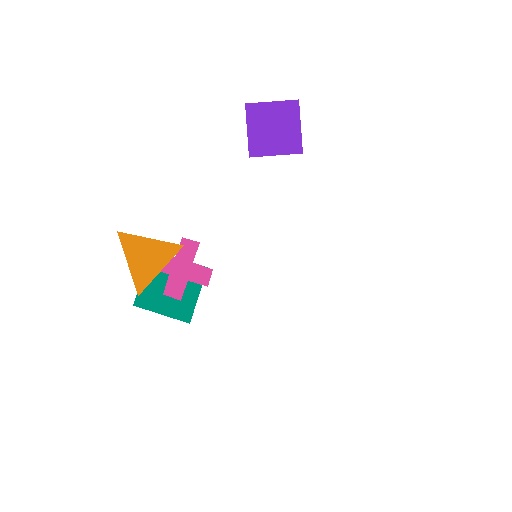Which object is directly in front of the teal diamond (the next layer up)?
The pink cross is directly in front of the teal diamond.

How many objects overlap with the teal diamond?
2 objects overlap with the teal diamond.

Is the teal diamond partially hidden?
Yes, it is partially covered by another shape.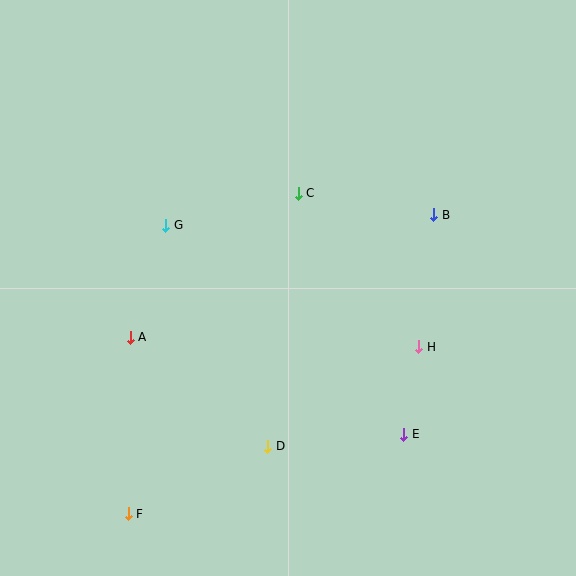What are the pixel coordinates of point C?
Point C is at (298, 193).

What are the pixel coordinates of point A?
Point A is at (130, 338).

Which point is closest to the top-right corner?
Point B is closest to the top-right corner.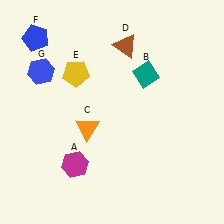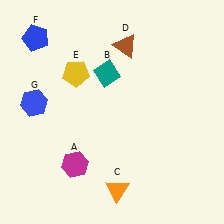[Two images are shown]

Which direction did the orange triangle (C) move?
The orange triangle (C) moved down.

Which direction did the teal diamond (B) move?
The teal diamond (B) moved left.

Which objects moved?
The objects that moved are: the teal diamond (B), the orange triangle (C), the blue hexagon (G).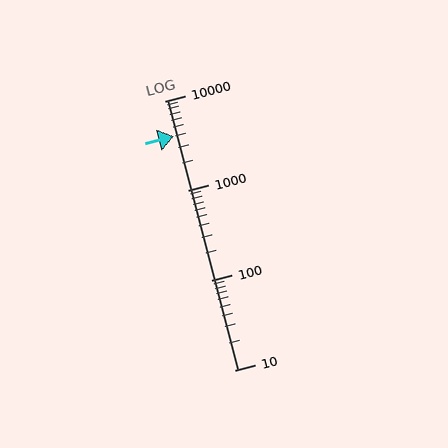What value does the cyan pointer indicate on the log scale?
The pointer indicates approximately 4000.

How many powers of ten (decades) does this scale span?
The scale spans 3 decades, from 10 to 10000.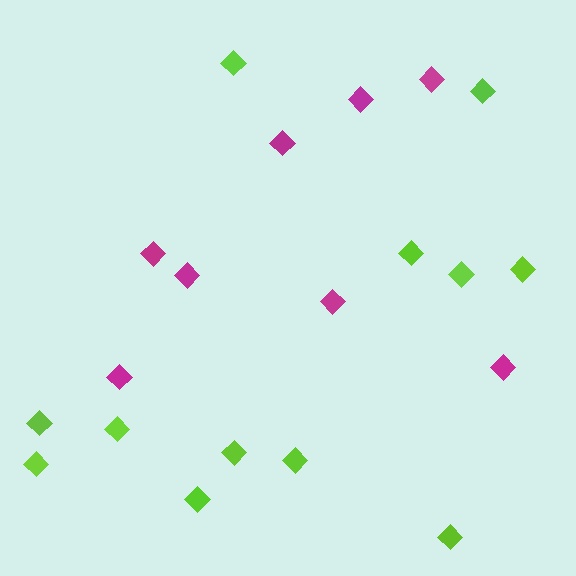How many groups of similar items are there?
There are 2 groups: one group of lime diamonds (12) and one group of magenta diamonds (8).